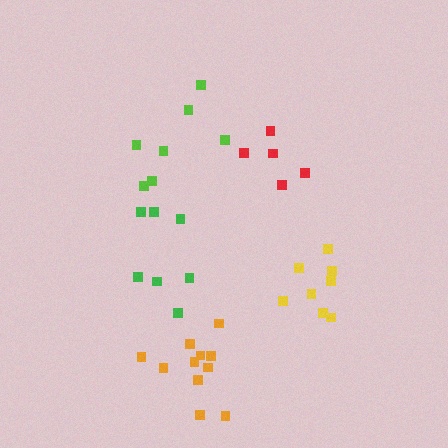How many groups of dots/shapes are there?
There are 5 groups.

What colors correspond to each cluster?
The clusters are colored: lime, green, yellow, red, orange.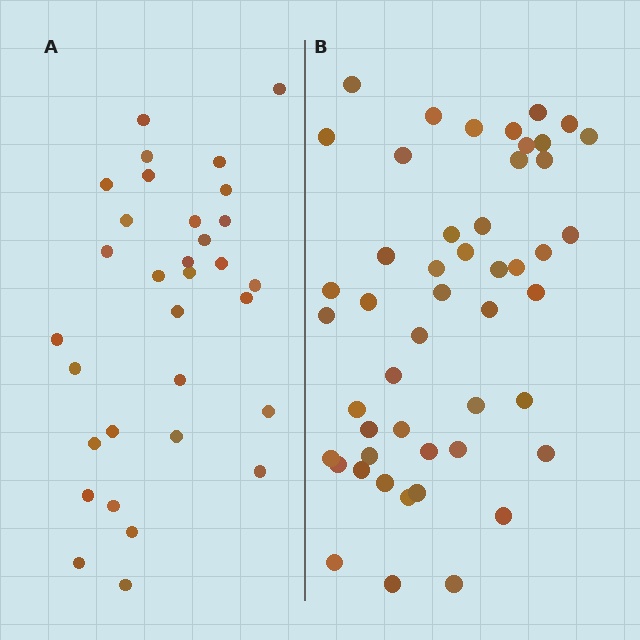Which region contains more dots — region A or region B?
Region B (the right region) has more dots.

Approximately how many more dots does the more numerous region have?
Region B has approximately 15 more dots than region A.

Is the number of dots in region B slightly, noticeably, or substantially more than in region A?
Region B has substantially more. The ratio is roughly 1.5 to 1.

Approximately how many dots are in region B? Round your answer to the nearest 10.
About 50 dots. (The exact count is 49, which rounds to 50.)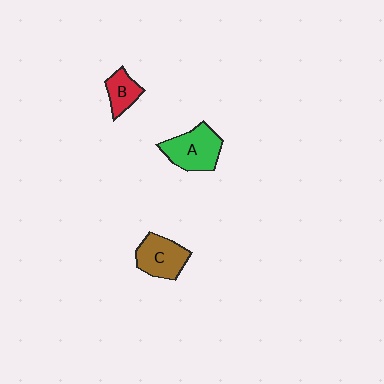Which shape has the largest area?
Shape A (green).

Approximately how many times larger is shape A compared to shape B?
Approximately 1.8 times.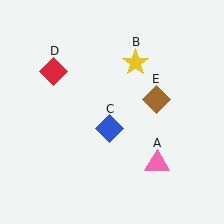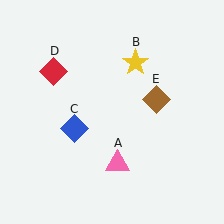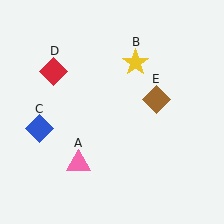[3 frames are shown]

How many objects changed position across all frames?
2 objects changed position: pink triangle (object A), blue diamond (object C).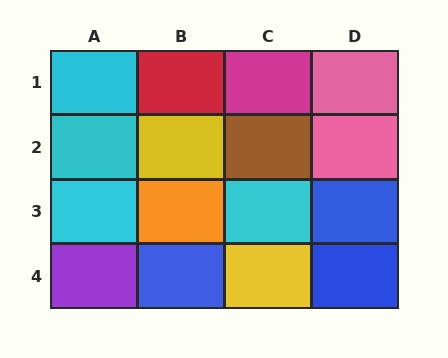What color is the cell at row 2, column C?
Brown.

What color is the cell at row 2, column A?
Cyan.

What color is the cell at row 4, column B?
Blue.